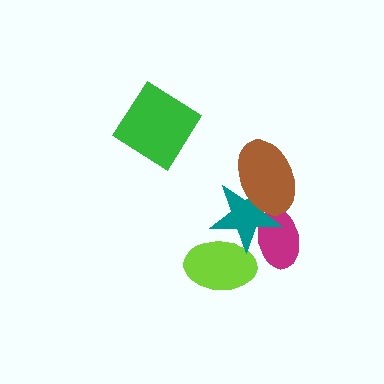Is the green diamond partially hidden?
No, no other shape covers it.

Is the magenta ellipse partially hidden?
Yes, it is partially covered by another shape.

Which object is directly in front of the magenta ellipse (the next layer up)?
The teal star is directly in front of the magenta ellipse.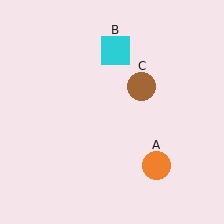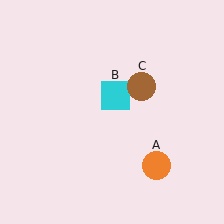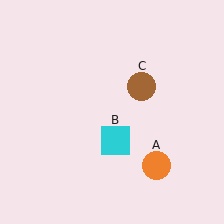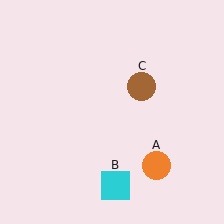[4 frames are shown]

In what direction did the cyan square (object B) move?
The cyan square (object B) moved down.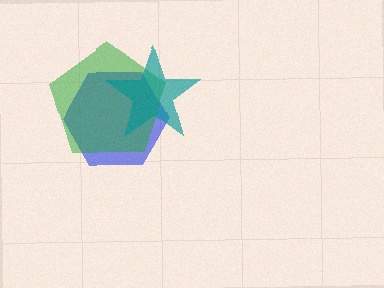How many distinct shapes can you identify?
There are 3 distinct shapes: a blue hexagon, a green pentagon, a teal star.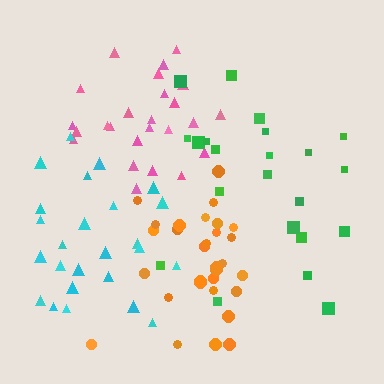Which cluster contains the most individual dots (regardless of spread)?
Orange (30).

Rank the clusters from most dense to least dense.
pink, orange, cyan, green.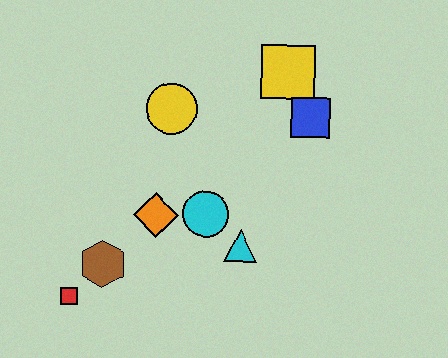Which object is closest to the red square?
The brown hexagon is closest to the red square.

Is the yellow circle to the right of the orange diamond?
Yes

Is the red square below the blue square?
Yes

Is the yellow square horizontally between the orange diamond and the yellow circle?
No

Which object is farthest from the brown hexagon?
The yellow square is farthest from the brown hexagon.